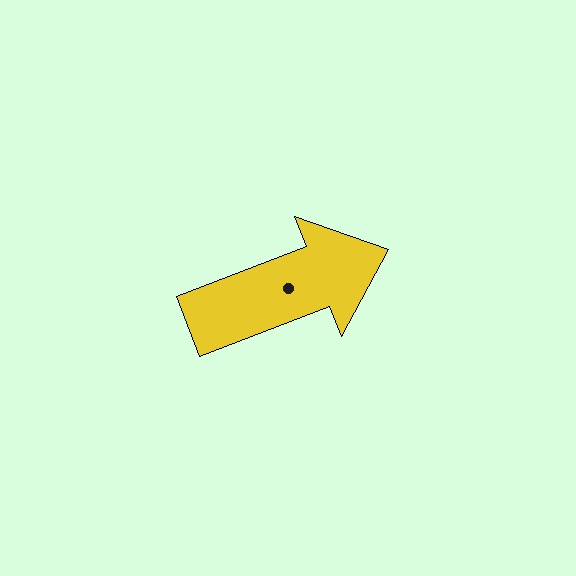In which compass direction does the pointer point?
East.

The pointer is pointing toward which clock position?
Roughly 2 o'clock.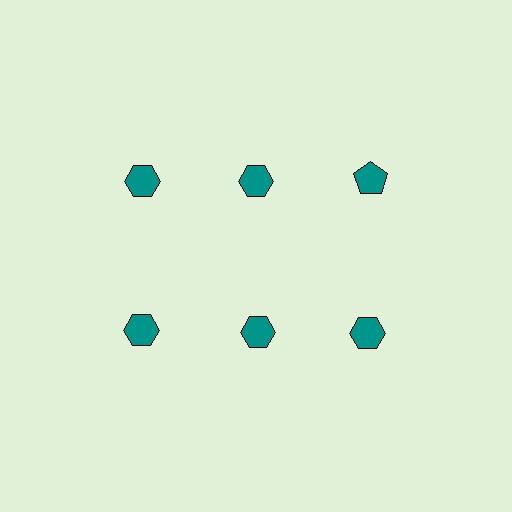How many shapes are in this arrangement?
There are 6 shapes arranged in a grid pattern.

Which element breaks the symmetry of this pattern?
The teal pentagon in the top row, center column breaks the symmetry. All other shapes are teal hexagons.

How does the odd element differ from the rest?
It has a different shape: pentagon instead of hexagon.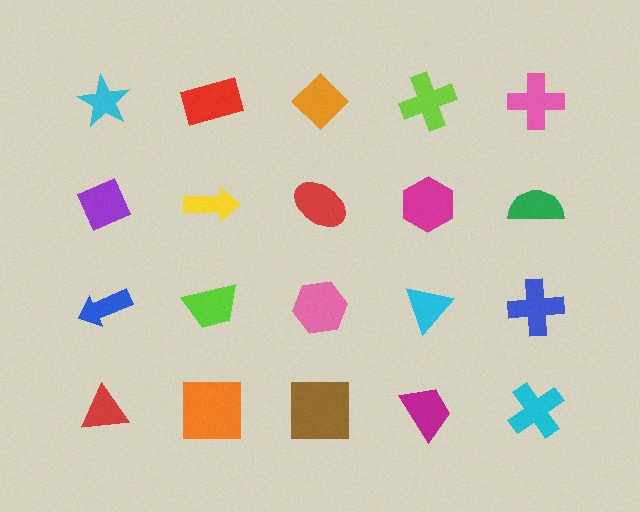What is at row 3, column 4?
A cyan triangle.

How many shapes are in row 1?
5 shapes.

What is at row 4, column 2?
An orange square.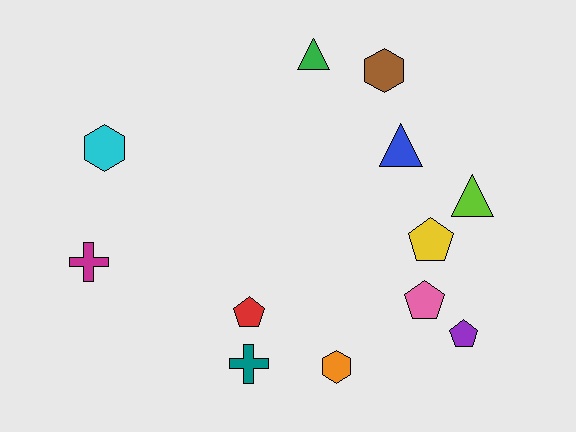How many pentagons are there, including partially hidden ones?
There are 4 pentagons.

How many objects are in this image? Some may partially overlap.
There are 12 objects.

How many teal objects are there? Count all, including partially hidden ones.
There is 1 teal object.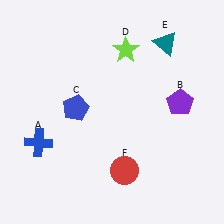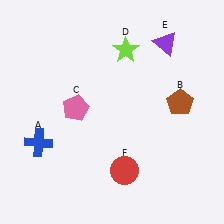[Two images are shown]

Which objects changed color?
B changed from purple to brown. C changed from blue to pink. E changed from teal to purple.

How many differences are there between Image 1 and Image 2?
There are 3 differences between the two images.